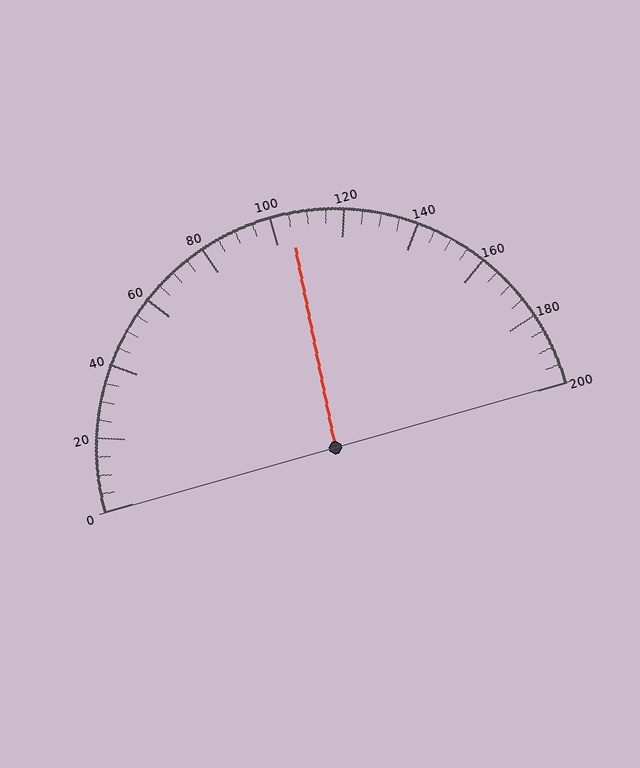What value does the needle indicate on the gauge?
The needle indicates approximately 105.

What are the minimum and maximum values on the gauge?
The gauge ranges from 0 to 200.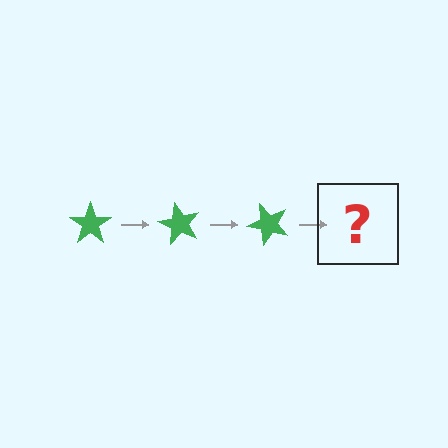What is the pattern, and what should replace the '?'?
The pattern is that the star rotates 60 degrees each step. The '?' should be a green star rotated 180 degrees.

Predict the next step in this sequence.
The next step is a green star rotated 180 degrees.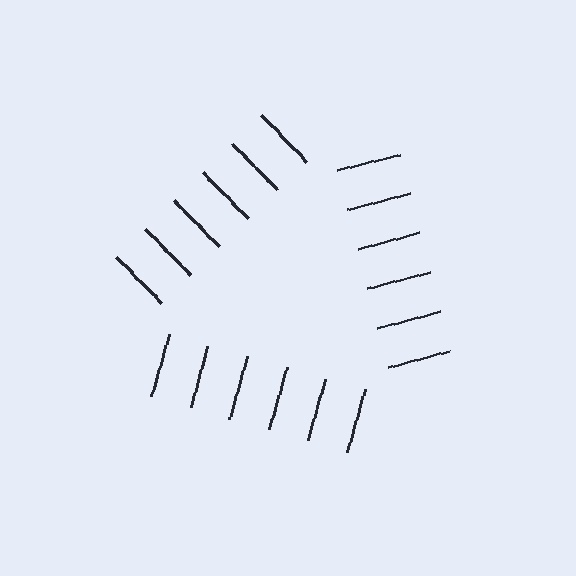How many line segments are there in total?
18 — 6 along each of the 3 edges.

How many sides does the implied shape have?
3 sides — the line-ends trace a triangle.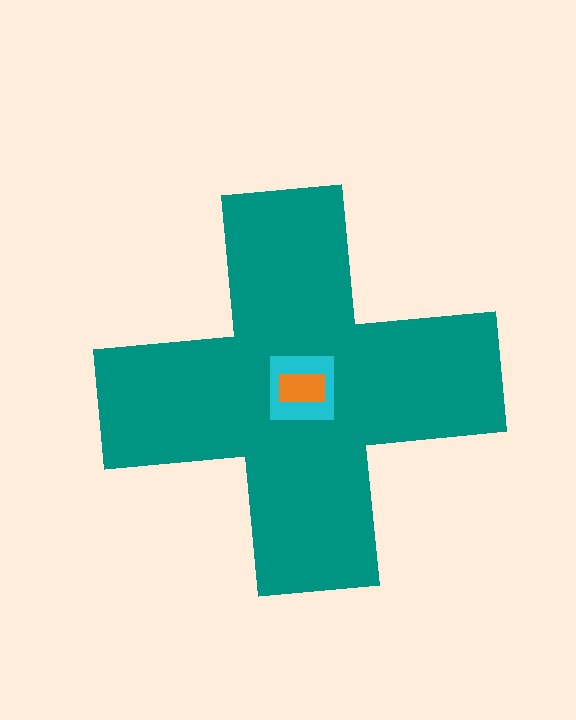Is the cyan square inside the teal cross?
Yes.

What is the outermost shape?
The teal cross.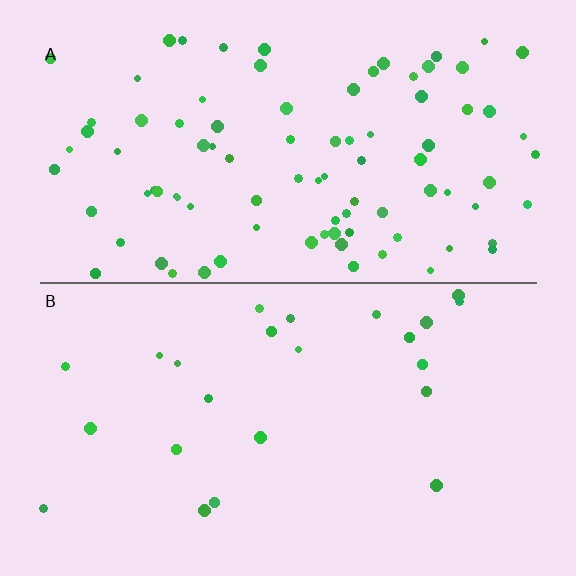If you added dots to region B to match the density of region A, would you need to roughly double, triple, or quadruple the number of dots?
Approximately quadruple.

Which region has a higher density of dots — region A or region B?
A (the top).